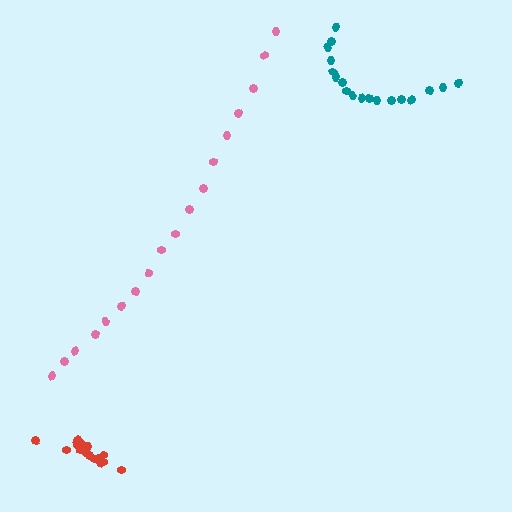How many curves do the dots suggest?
There are 3 distinct paths.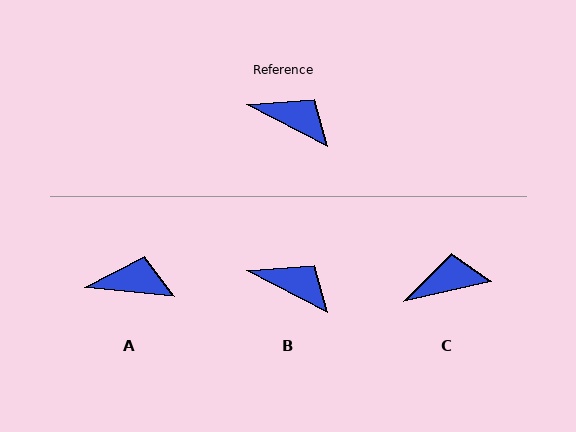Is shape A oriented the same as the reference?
No, it is off by about 22 degrees.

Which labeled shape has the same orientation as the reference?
B.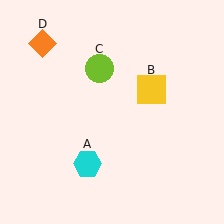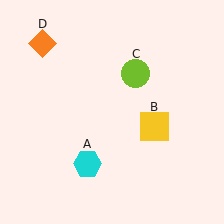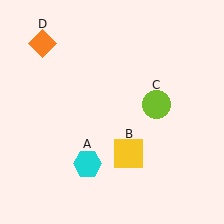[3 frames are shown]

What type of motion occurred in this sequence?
The yellow square (object B), lime circle (object C) rotated clockwise around the center of the scene.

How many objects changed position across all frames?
2 objects changed position: yellow square (object B), lime circle (object C).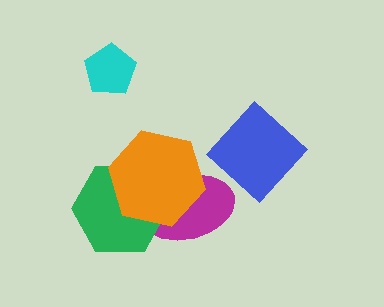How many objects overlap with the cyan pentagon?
0 objects overlap with the cyan pentagon.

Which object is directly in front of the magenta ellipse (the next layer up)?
The green hexagon is directly in front of the magenta ellipse.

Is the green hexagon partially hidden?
Yes, it is partially covered by another shape.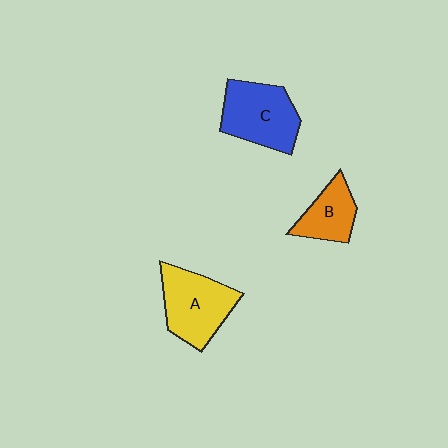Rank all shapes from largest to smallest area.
From largest to smallest: A (yellow), C (blue), B (orange).